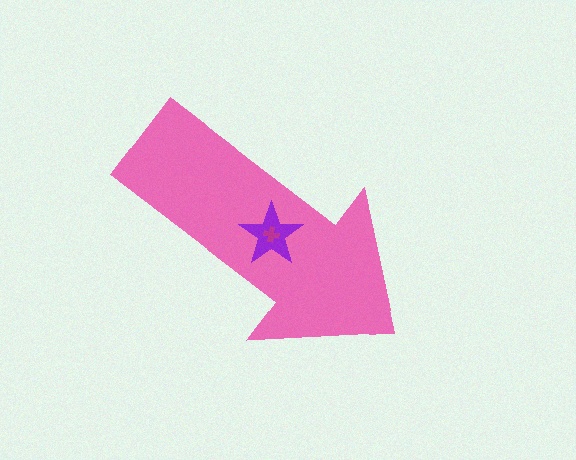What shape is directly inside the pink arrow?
The purple star.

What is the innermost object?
The magenta cross.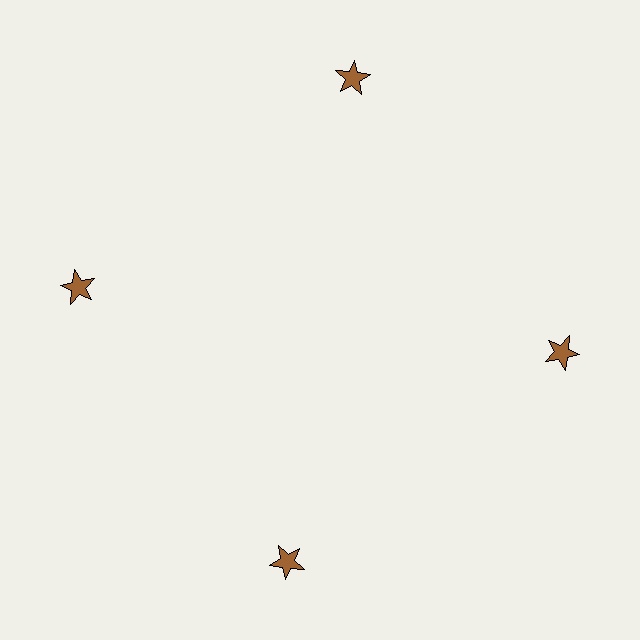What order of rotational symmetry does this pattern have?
This pattern has 4-fold rotational symmetry.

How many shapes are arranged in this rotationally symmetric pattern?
There are 4 shapes, arranged in 4 groups of 1.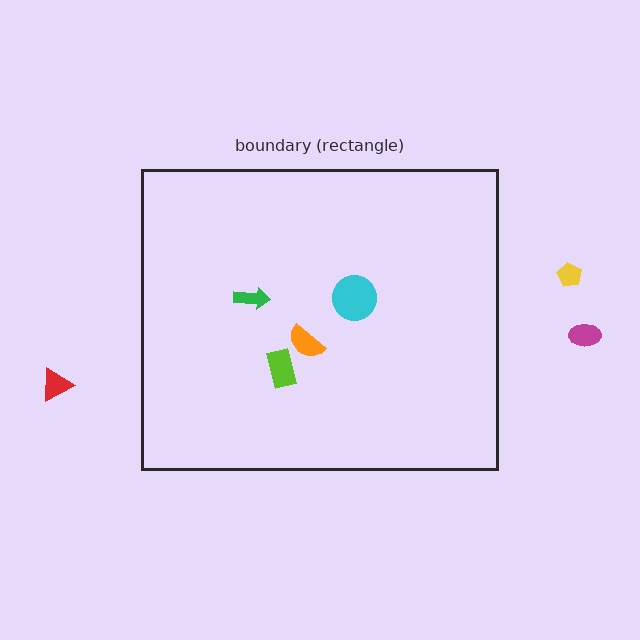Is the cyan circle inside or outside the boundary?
Inside.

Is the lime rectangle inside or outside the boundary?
Inside.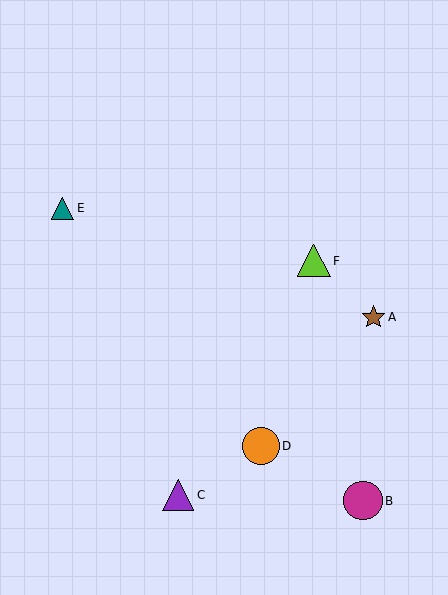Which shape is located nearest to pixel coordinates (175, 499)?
The purple triangle (labeled C) at (178, 495) is nearest to that location.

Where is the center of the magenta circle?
The center of the magenta circle is at (363, 501).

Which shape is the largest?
The magenta circle (labeled B) is the largest.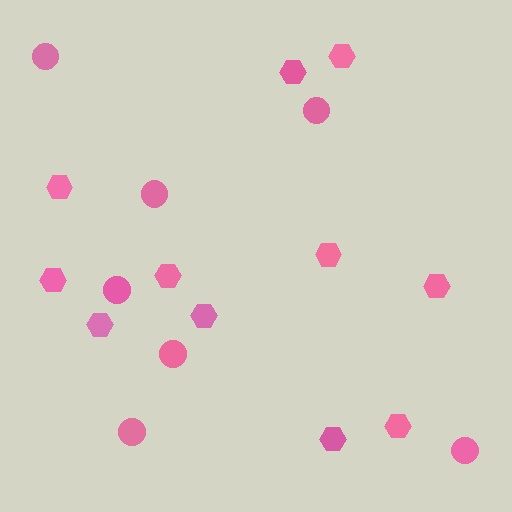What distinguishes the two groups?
There are 2 groups: one group of hexagons (11) and one group of circles (7).